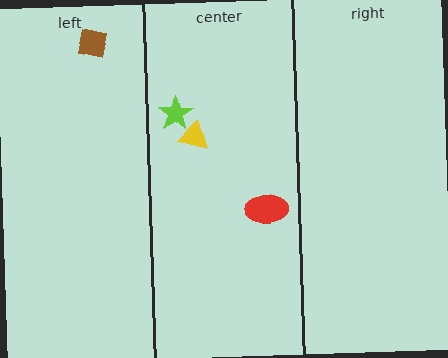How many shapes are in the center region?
3.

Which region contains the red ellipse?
The center region.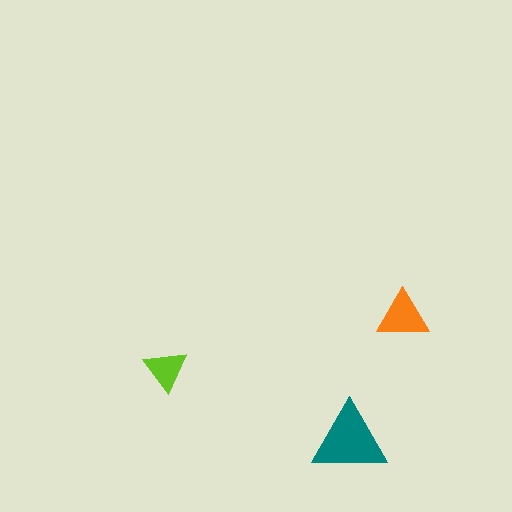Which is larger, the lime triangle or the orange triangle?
The orange one.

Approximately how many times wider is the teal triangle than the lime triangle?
About 1.5 times wider.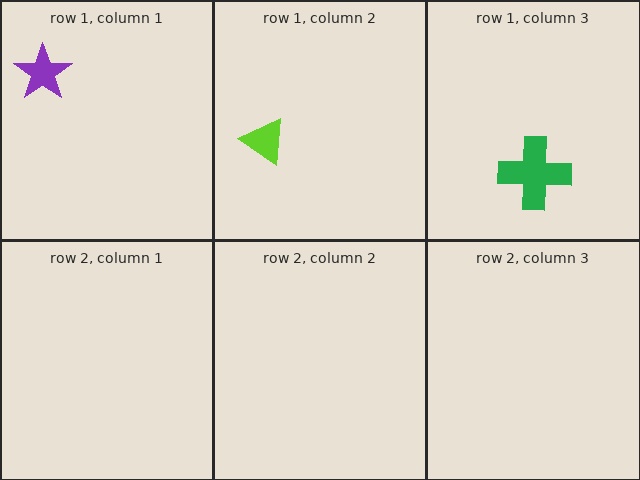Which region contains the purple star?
The row 1, column 1 region.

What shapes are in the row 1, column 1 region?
The purple star.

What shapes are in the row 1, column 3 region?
The green cross.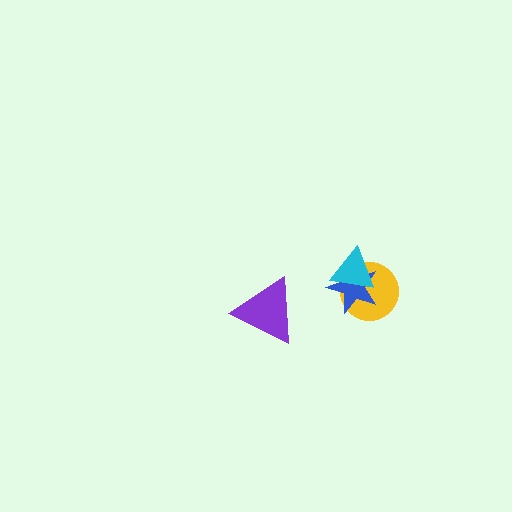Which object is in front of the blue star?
The cyan triangle is in front of the blue star.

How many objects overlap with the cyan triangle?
2 objects overlap with the cyan triangle.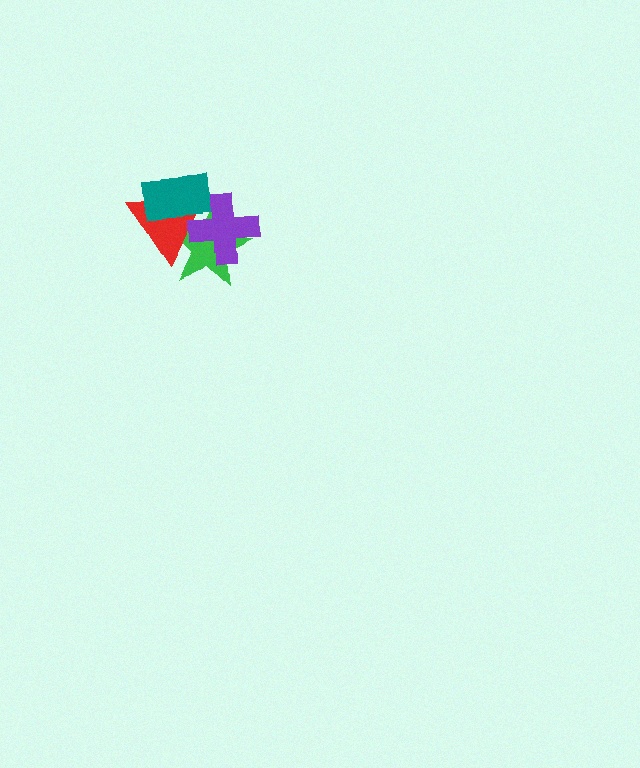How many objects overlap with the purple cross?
3 objects overlap with the purple cross.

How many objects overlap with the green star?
3 objects overlap with the green star.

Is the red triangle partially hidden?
Yes, it is partially covered by another shape.